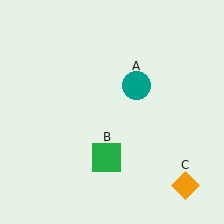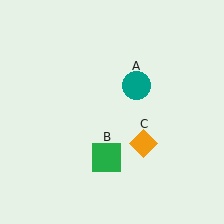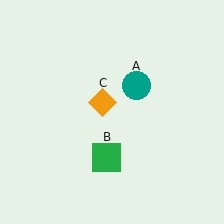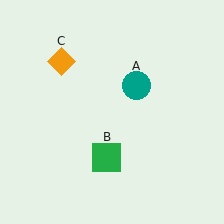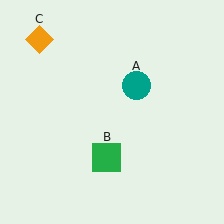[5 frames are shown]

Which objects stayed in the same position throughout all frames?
Teal circle (object A) and green square (object B) remained stationary.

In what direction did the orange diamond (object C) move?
The orange diamond (object C) moved up and to the left.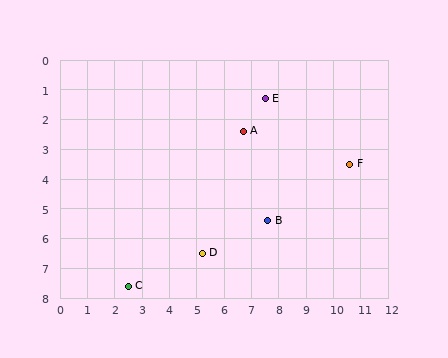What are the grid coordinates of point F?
Point F is at approximately (10.6, 3.5).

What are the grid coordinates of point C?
Point C is at approximately (2.5, 7.6).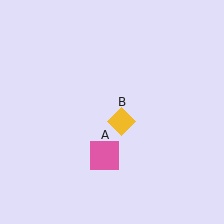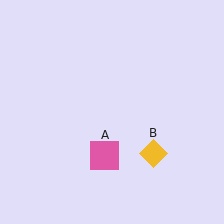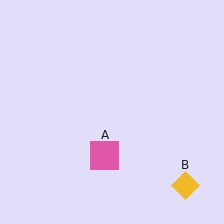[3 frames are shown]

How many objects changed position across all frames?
1 object changed position: yellow diamond (object B).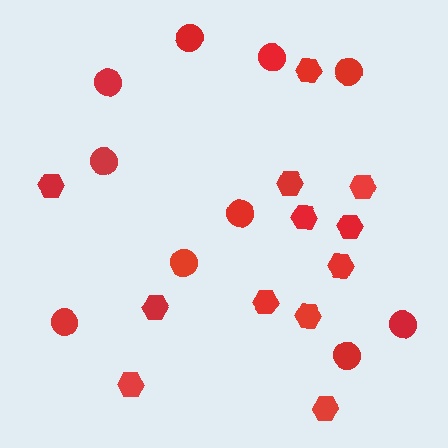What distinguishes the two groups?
There are 2 groups: one group of hexagons (12) and one group of circles (10).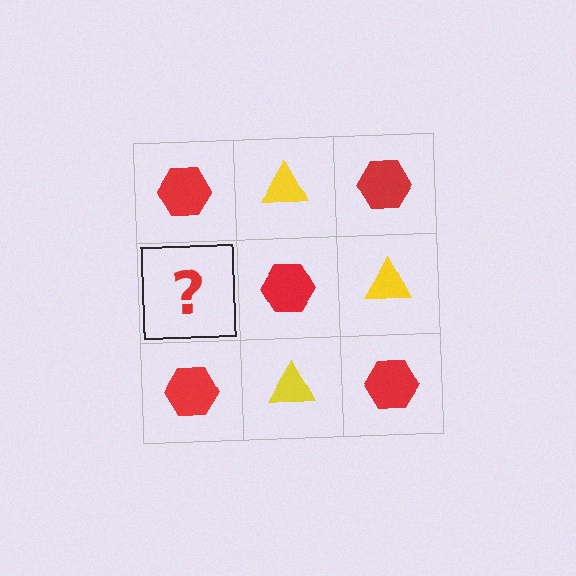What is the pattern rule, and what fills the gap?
The rule is that it alternates red hexagon and yellow triangle in a checkerboard pattern. The gap should be filled with a yellow triangle.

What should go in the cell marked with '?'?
The missing cell should contain a yellow triangle.